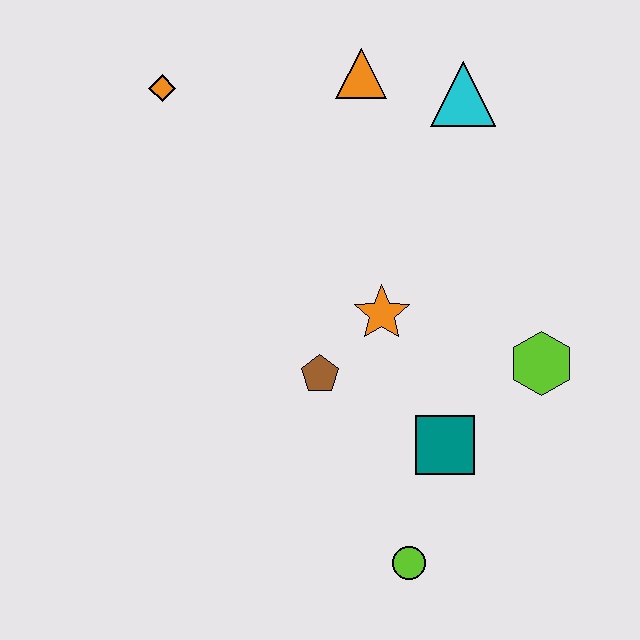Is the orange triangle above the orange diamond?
Yes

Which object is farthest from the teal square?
The orange diamond is farthest from the teal square.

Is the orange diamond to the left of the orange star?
Yes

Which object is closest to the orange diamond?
The orange triangle is closest to the orange diamond.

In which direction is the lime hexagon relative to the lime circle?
The lime hexagon is above the lime circle.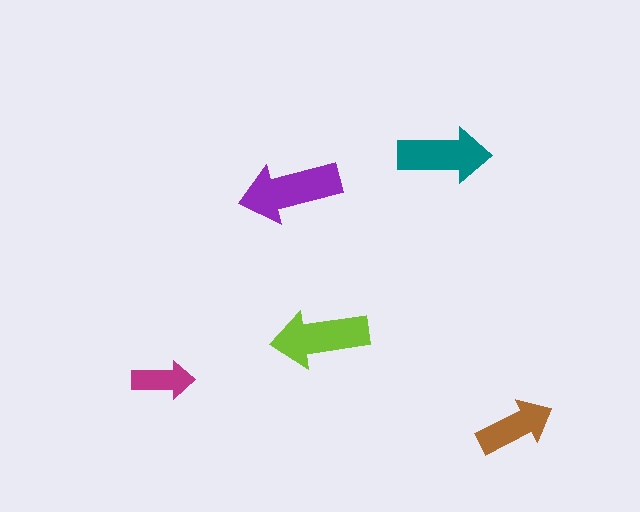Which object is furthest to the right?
The brown arrow is rightmost.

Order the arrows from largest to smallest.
the purple one, the lime one, the teal one, the brown one, the magenta one.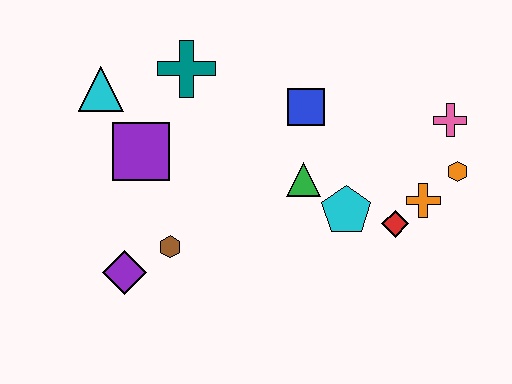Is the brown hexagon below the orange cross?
Yes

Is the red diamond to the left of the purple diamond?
No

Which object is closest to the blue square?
The green triangle is closest to the blue square.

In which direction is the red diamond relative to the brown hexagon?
The red diamond is to the right of the brown hexagon.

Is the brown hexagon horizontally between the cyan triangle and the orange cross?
Yes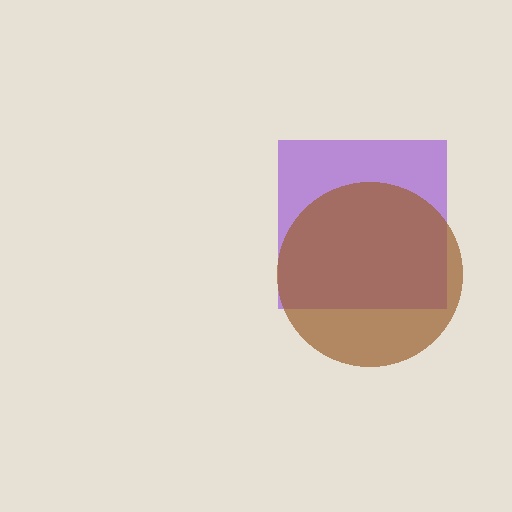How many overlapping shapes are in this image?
There are 2 overlapping shapes in the image.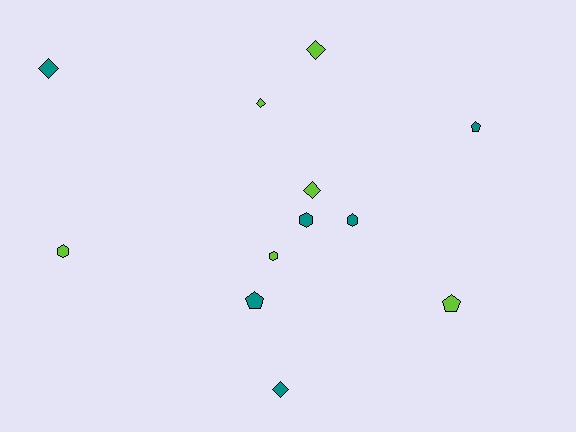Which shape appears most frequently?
Diamond, with 5 objects.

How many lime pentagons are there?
There is 1 lime pentagon.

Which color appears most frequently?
Teal, with 6 objects.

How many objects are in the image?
There are 12 objects.